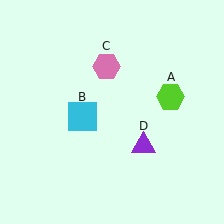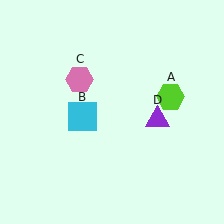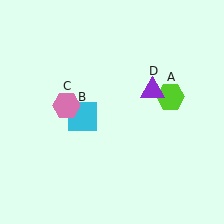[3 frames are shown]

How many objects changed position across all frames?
2 objects changed position: pink hexagon (object C), purple triangle (object D).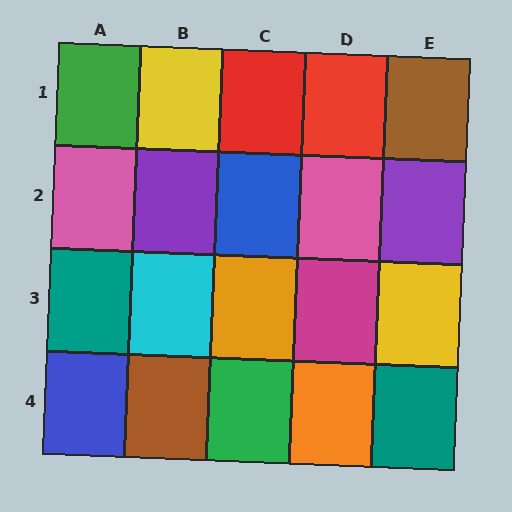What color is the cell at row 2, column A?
Pink.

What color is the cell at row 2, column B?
Purple.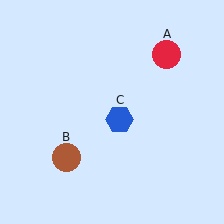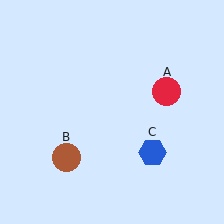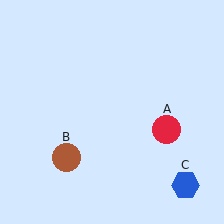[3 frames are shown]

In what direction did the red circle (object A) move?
The red circle (object A) moved down.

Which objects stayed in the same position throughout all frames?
Brown circle (object B) remained stationary.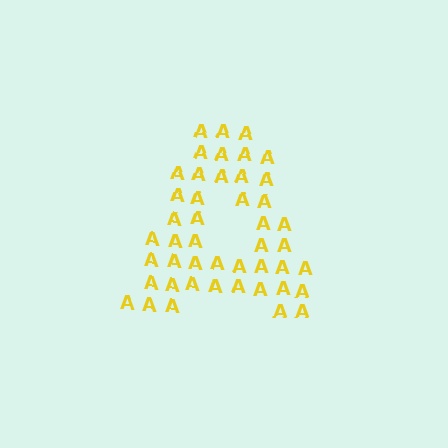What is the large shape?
The large shape is the letter A.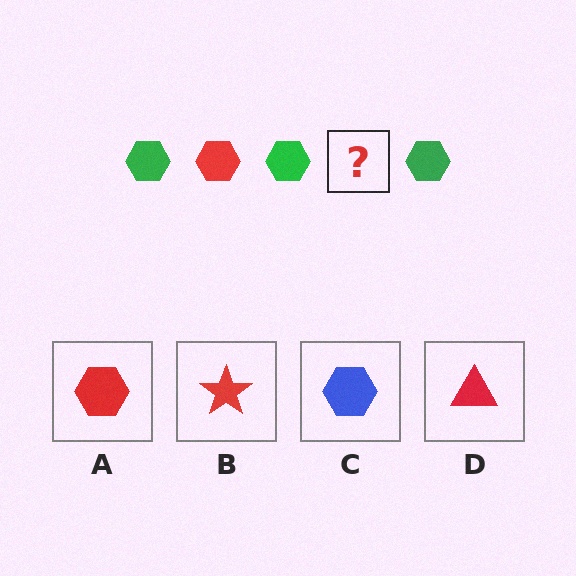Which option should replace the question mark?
Option A.